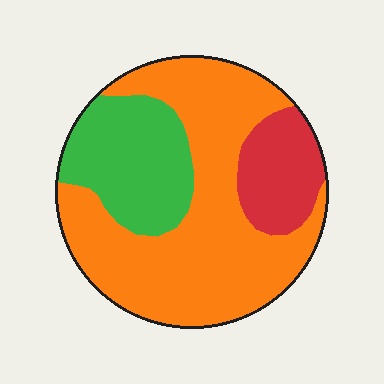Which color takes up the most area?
Orange, at roughly 60%.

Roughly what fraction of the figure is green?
Green covers about 25% of the figure.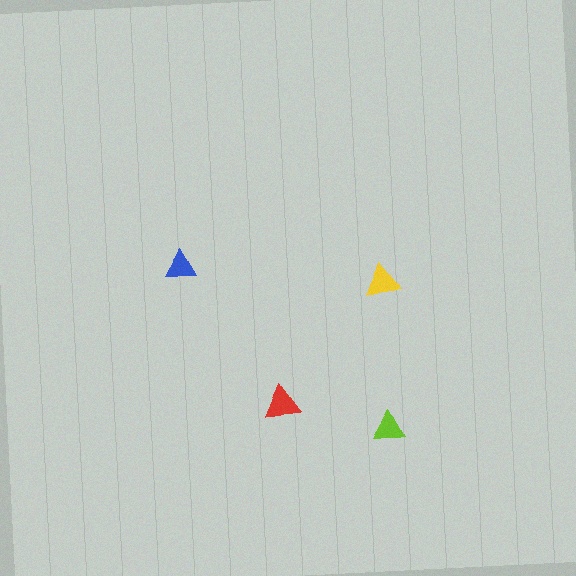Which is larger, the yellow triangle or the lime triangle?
The yellow one.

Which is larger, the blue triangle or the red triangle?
The red one.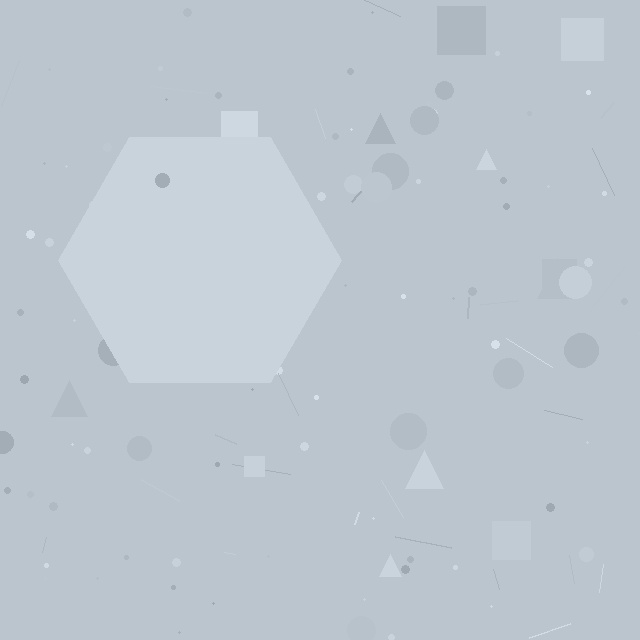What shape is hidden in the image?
A hexagon is hidden in the image.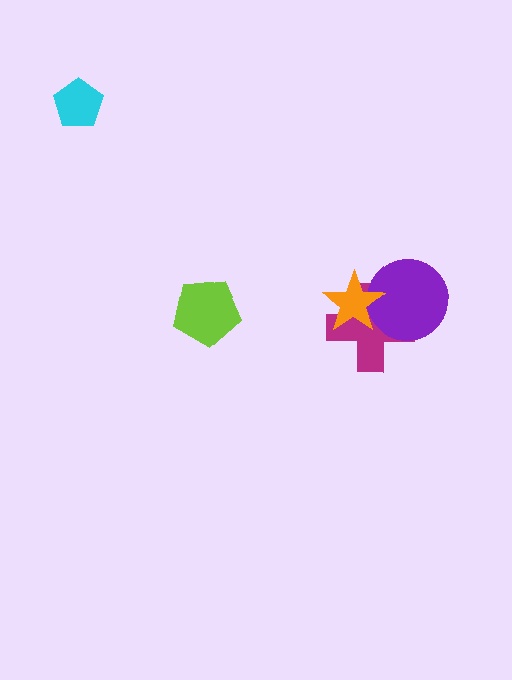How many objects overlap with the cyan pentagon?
0 objects overlap with the cyan pentagon.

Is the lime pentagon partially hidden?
No, no other shape covers it.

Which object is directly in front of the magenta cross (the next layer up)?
The purple circle is directly in front of the magenta cross.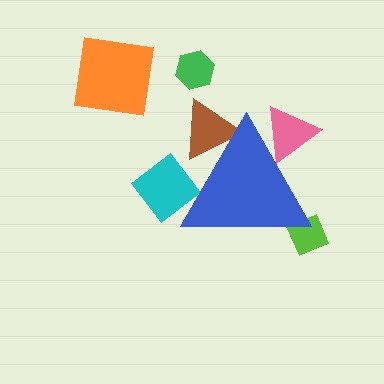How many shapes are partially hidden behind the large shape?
4 shapes are partially hidden.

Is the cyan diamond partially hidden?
Yes, the cyan diamond is partially hidden behind the blue triangle.